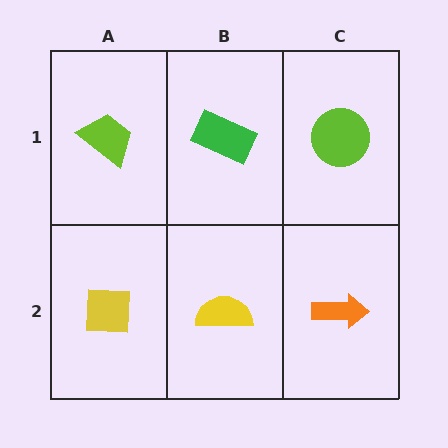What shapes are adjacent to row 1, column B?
A yellow semicircle (row 2, column B), a lime trapezoid (row 1, column A), a lime circle (row 1, column C).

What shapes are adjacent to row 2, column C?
A lime circle (row 1, column C), a yellow semicircle (row 2, column B).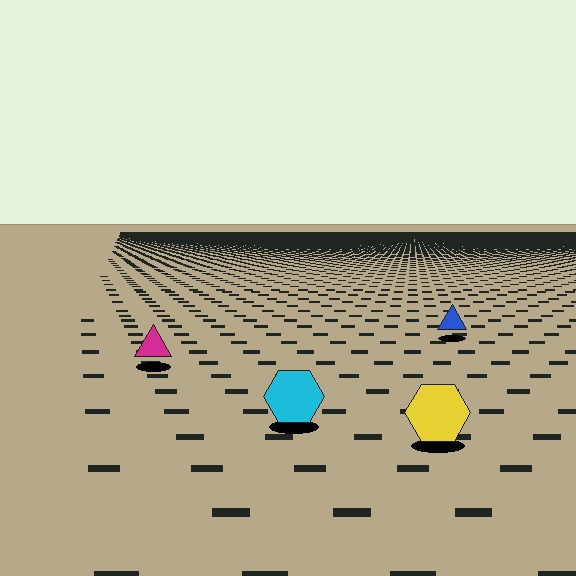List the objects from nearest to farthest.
From nearest to farthest: the yellow hexagon, the cyan hexagon, the magenta triangle, the blue triangle.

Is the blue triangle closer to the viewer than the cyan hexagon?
No. The cyan hexagon is closer — you can tell from the texture gradient: the ground texture is coarser near it.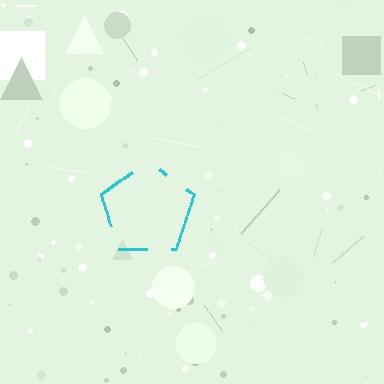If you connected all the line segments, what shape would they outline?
They would outline a pentagon.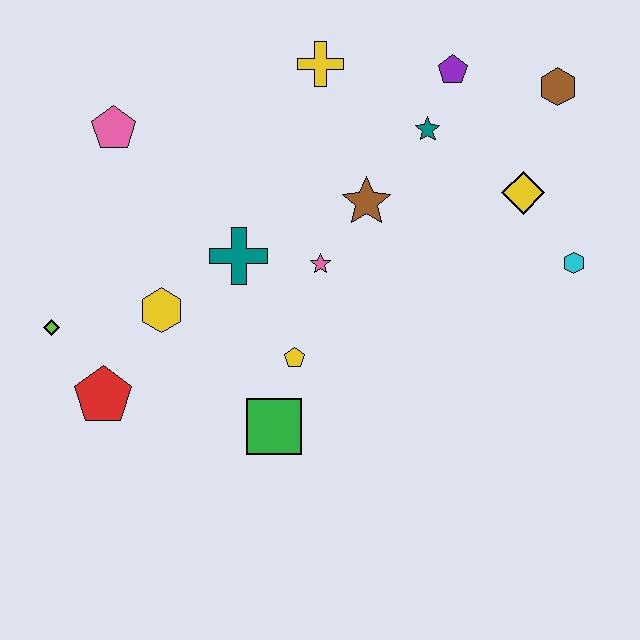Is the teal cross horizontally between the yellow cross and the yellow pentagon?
No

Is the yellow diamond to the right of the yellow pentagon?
Yes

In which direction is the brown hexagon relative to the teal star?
The brown hexagon is to the right of the teal star.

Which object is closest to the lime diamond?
The red pentagon is closest to the lime diamond.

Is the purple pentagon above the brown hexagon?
Yes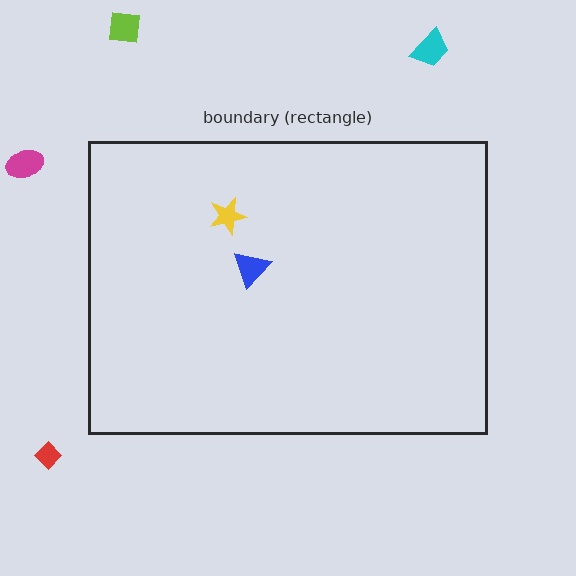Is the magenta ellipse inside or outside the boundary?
Outside.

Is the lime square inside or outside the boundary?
Outside.